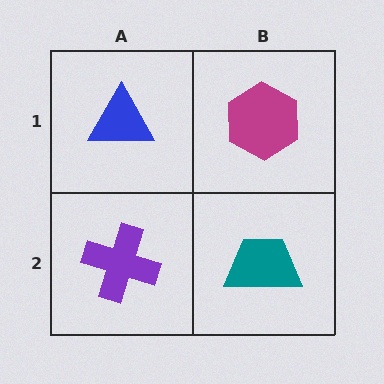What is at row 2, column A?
A purple cross.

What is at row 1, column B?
A magenta hexagon.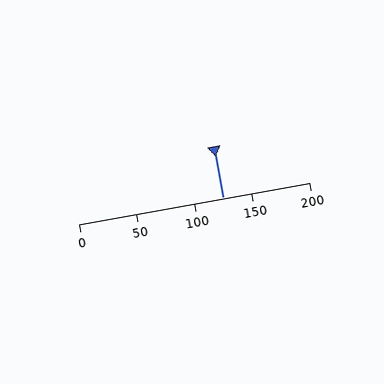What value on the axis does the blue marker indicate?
The marker indicates approximately 125.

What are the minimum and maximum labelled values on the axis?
The axis runs from 0 to 200.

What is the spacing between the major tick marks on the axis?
The major ticks are spaced 50 apart.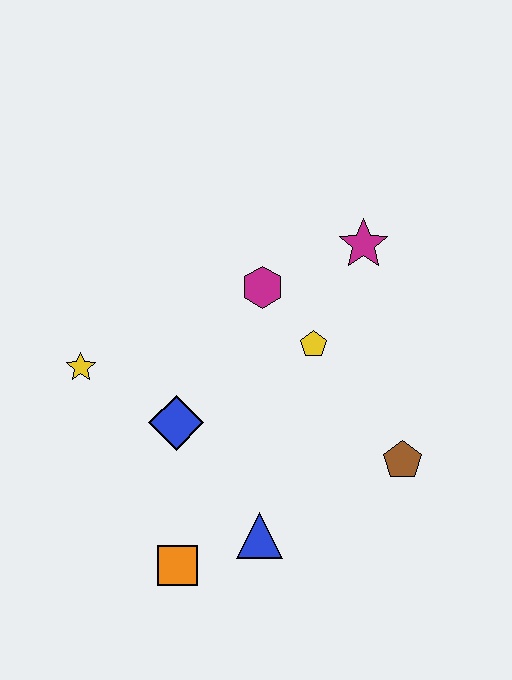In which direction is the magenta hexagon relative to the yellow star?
The magenta hexagon is to the right of the yellow star.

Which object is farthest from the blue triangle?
The magenta star is farthest from the blue triangle.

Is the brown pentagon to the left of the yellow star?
No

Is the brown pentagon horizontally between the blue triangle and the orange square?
No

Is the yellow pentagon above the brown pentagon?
Yes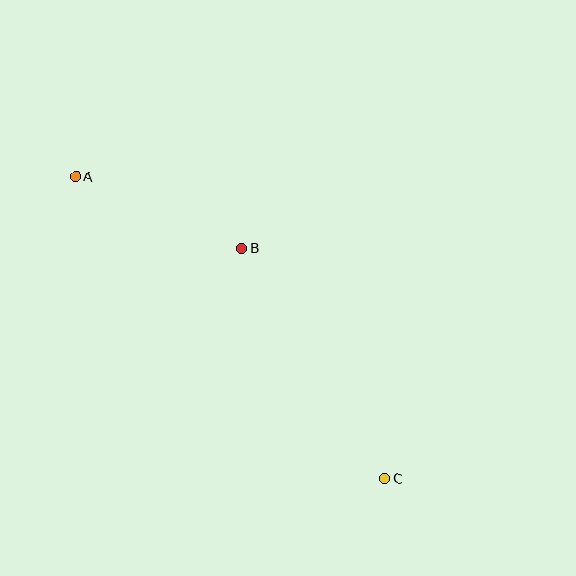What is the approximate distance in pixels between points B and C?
The distance between B and C is approximately 271 pixels.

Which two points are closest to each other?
Points A and B are closest to each other.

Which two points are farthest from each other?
Points A and C are farthest from each other.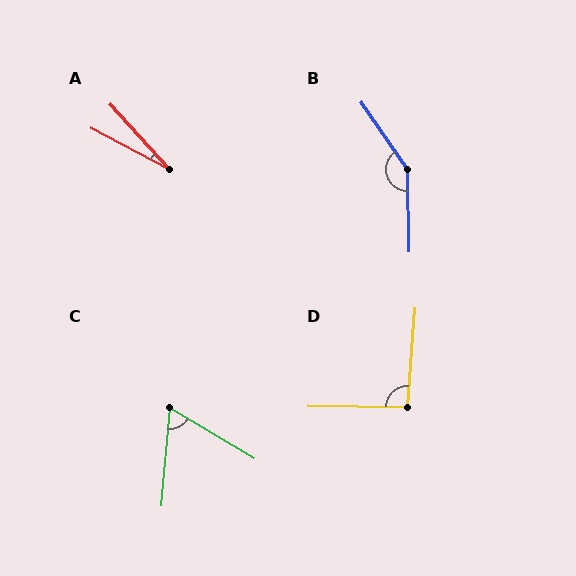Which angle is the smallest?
A, at approximately 19 degrees.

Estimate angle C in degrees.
Approximately 64 degrees.